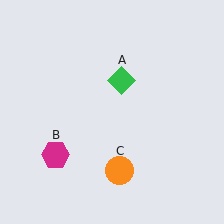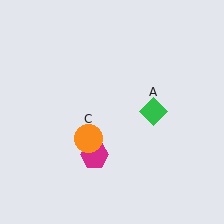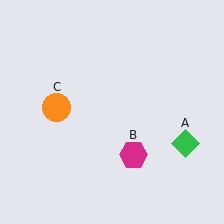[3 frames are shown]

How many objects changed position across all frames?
3 objects changed position: green diamond (object A), magenta hexagon (object B), orange circle (object C).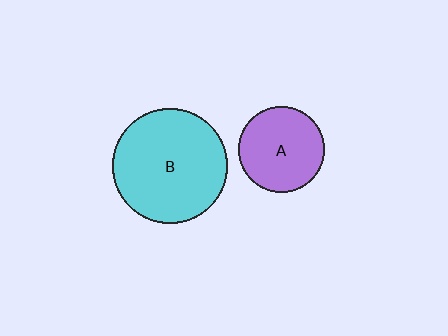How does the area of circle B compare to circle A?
Approximately 1.8 times.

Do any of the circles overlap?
No, none of the circles overlap.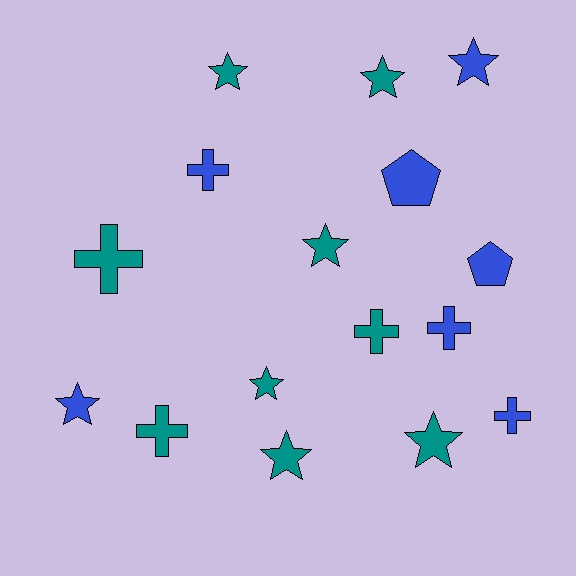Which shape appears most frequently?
Star, with 8 objects.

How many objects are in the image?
There are 16 objects.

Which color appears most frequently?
Teal, with 9 objects.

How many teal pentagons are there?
There are no teal pentagons.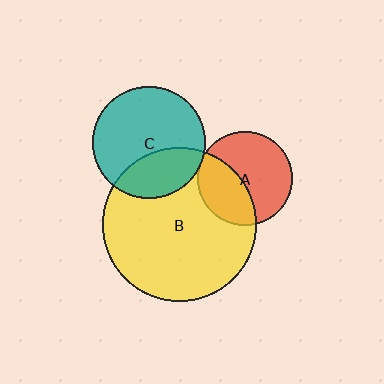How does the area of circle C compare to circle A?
Approximately 1.4 times.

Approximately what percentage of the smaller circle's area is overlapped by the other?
Approximately 30%.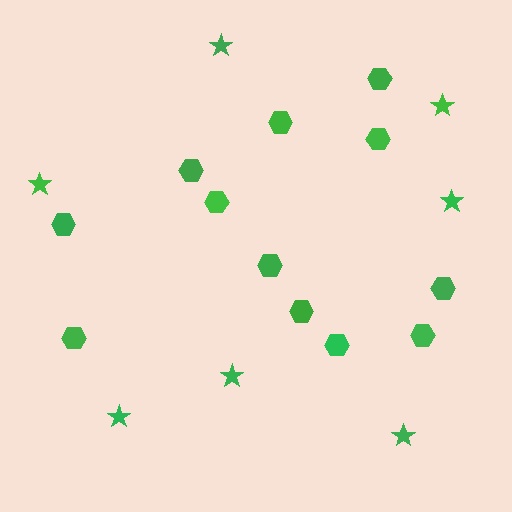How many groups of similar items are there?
There are 2 groups: one group of stars (7) and one group of hexagons (12).